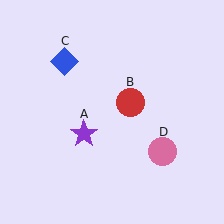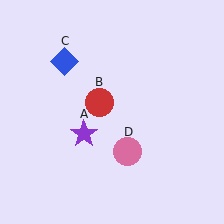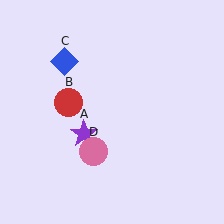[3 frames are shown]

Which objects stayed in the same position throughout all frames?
Purple star (object A) and blue diamond (object C) remained stationary.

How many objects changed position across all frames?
2 objects changed position: red circle (object B), pink circle (object D).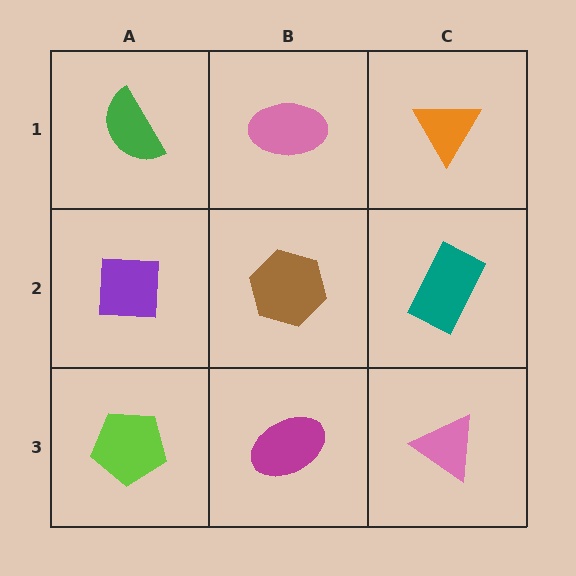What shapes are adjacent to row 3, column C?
A teal rectangle (row 2, column C), a magenta ellipse (row 3, column B).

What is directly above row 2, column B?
A pink ellipse.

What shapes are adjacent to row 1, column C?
A teal rectangle (row 2, column C), a pink ellipse (row 1, column B).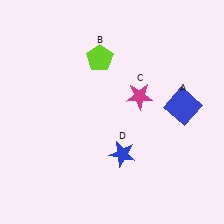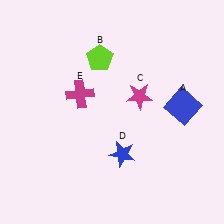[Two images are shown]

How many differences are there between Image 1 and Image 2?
There is 1 difference between the two images.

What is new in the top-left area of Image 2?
A magenta cross (E) was added in the top-left area of Image 2.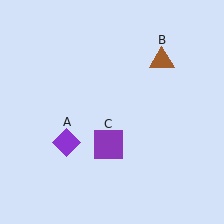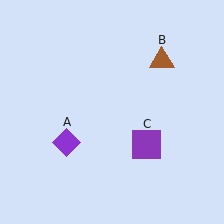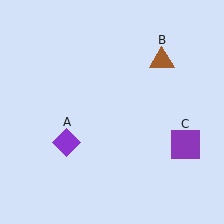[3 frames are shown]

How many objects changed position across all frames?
1 object changed position: purple square (object C).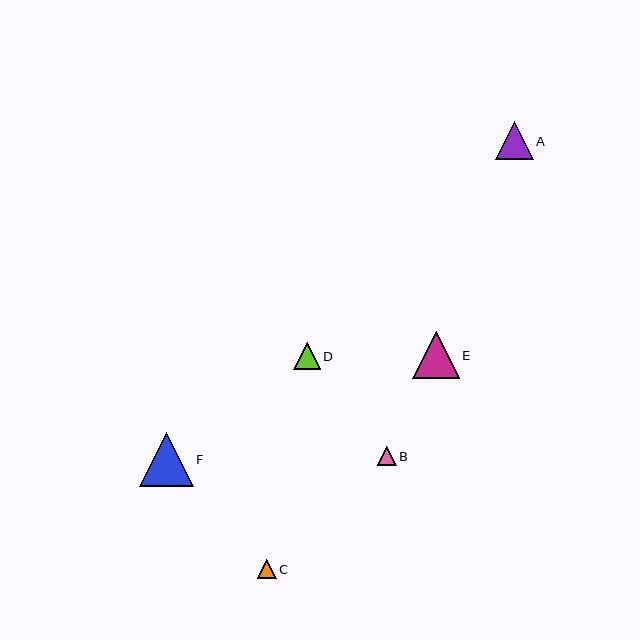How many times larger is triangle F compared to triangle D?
Triangle F is approximately 2.0 times the size of triangle D.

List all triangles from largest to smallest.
From largest to smallest: F, E, A, D, B, C.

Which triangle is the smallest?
Triangle C is the smallest with a size of approximately 18 pixels.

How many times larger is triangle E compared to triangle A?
Triangle E is approximately 1.2 times the size of triangle A.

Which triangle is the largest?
Triangle F is the largest with a size of approximately 54 pixels.